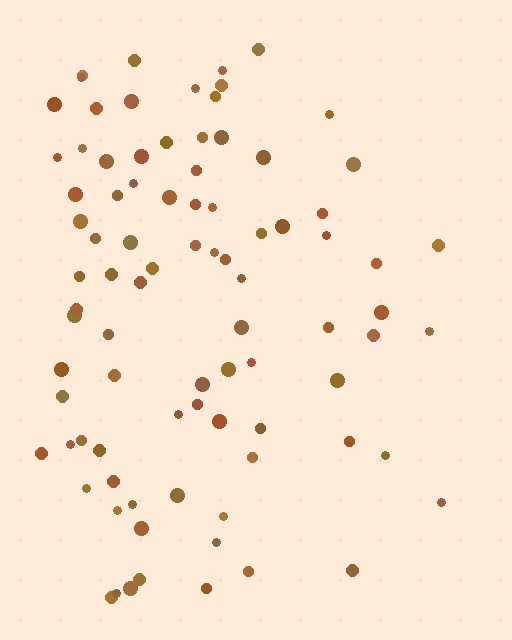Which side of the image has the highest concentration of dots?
The left.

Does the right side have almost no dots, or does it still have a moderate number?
Still a moderate number, just noticeably fewer than the left.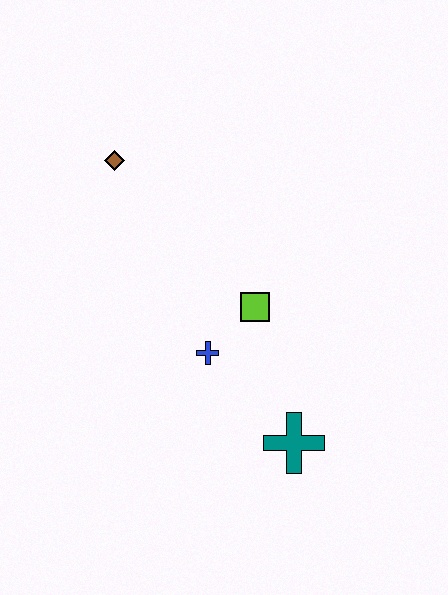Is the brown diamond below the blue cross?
No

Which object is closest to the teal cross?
The blue cross is closest to the teal cross.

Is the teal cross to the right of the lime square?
Yes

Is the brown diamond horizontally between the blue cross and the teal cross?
No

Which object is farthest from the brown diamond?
The teal cross is farthest from the brown diamond.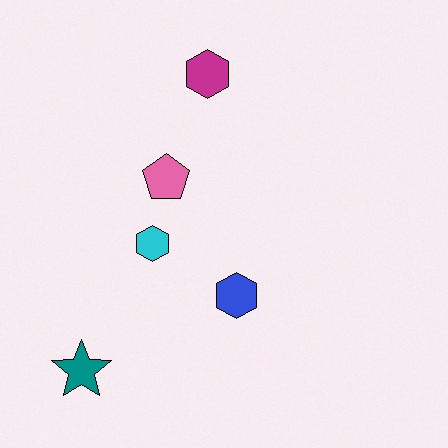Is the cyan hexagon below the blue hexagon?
No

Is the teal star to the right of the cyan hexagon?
No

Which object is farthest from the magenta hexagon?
The teal star is farthest from the magenta hexagon.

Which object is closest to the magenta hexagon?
The pink pentagon is closest to the magenta hexagon.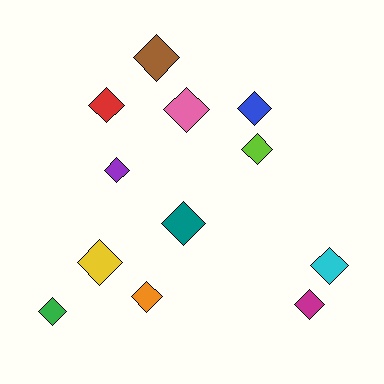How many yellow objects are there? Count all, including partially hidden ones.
There is 1 yellow object.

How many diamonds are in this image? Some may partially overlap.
There are 12 diamonds.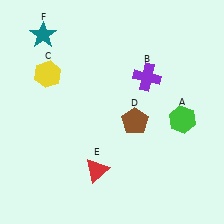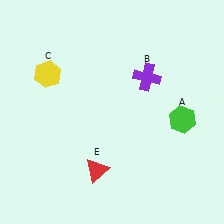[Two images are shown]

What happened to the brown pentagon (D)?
The brown pentagon (D) was removed in Image 2. It was in the bottom-right area of Image 1.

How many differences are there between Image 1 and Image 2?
There are 2 differences between the two images.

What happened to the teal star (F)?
The teal star (F) was removed in Image 2. It was in the top-left area of Image 1.